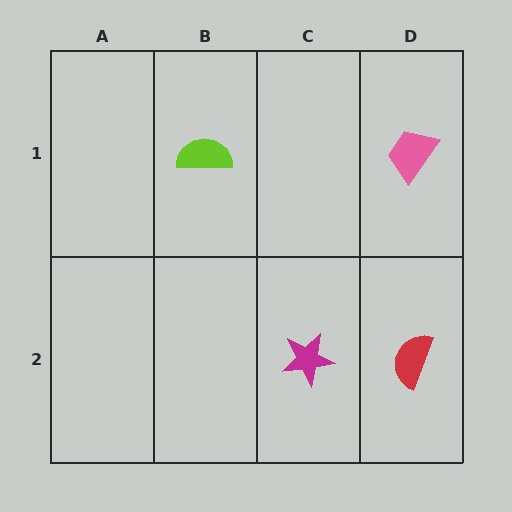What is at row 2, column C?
A magenta star.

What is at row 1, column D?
A pink trapezoid.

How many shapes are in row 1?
2 shapes.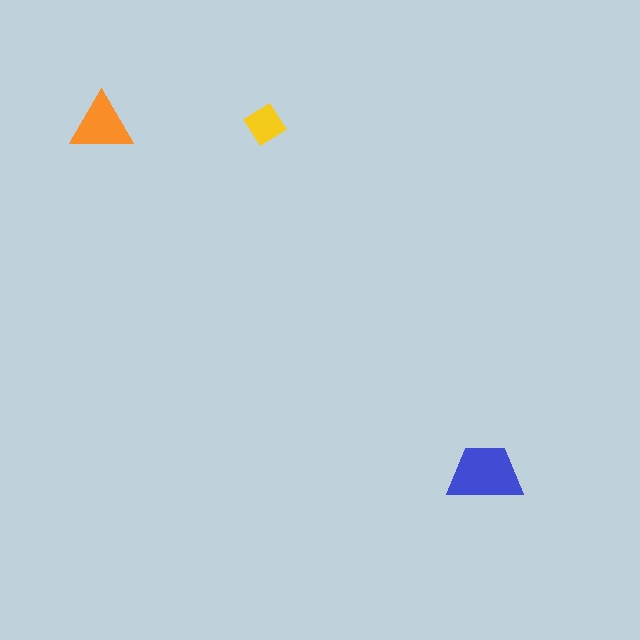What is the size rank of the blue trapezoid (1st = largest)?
1st.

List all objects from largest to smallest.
The blue trapezoid, the orange triangle, the yellow diamond.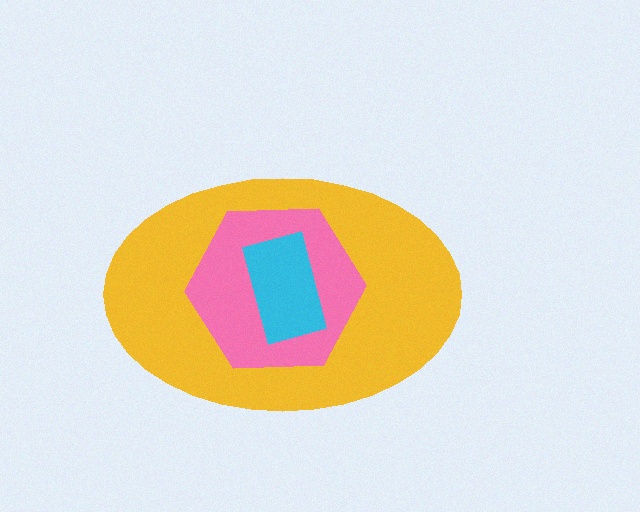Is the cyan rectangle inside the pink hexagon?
Yes.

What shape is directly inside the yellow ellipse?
The pink hexagon.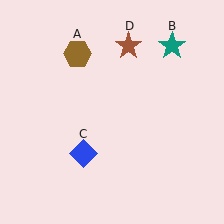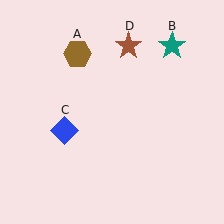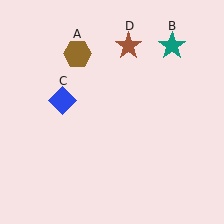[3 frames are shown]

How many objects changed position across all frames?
1 object changed position: blue diamond (object C).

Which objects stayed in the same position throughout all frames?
Brown hexagon (object A) and teal star (object B) and brown star (object D) remained stationary.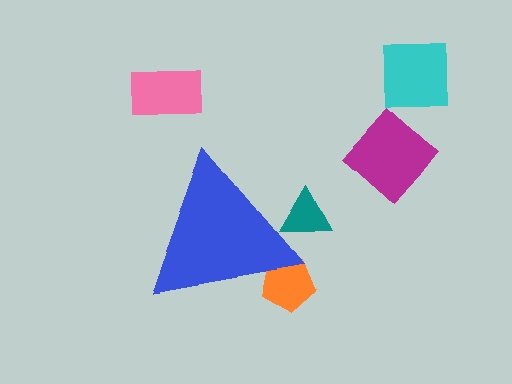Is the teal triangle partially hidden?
Yes, the teal triangle is partially hidden behind the blue triangle.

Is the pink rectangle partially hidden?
No, the pink rectangle is fully visible.